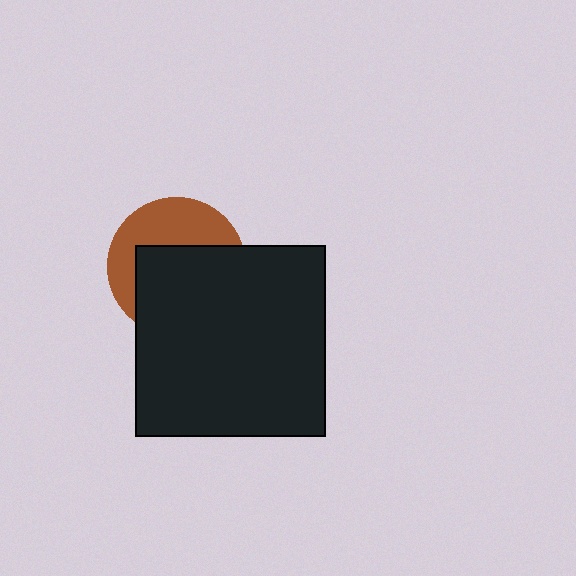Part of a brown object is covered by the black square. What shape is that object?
It is a circle.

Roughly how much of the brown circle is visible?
A small part of it is visible (roughly 42%).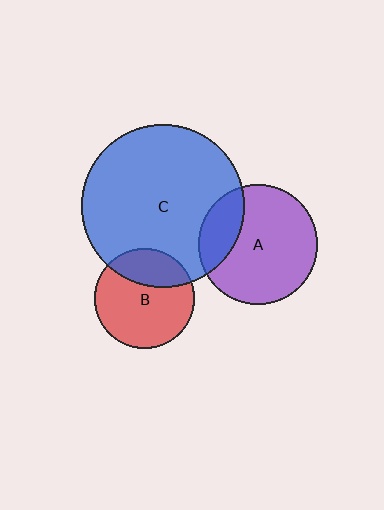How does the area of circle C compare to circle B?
Approximately 2.7 times.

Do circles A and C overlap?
Yes.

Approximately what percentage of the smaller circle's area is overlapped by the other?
Approximately 25%.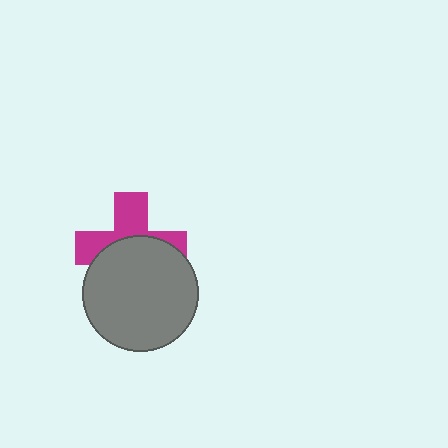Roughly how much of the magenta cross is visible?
About half of it is visible (roughly 46%).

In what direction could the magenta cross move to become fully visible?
The magenta cross could move up. That would shift it out from behind the gray circle entirely.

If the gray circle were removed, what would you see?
You would see the complete magenta cross.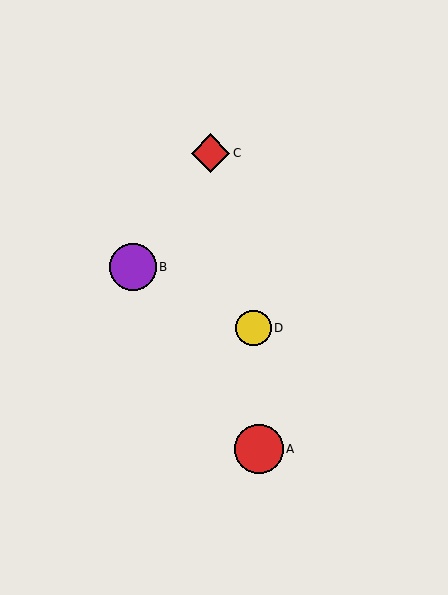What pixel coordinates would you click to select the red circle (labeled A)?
Click at (259, 449) to select the red circle A.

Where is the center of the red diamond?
The center of the red diamond is at (211, 153).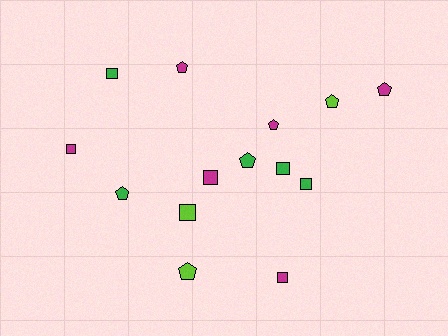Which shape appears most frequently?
Pentagon, with 7 objects.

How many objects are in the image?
There are 14 objects.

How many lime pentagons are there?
There are 2 lime pentagons.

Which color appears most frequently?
Magenta, with 6 objects.